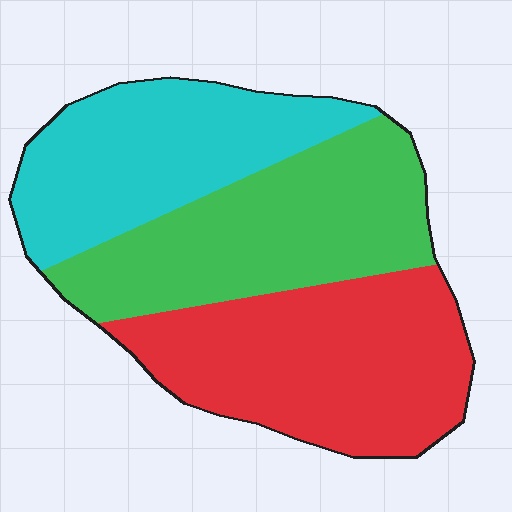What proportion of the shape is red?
Red covers 37% of the shape.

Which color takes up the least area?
Cyan, at roughly 30%.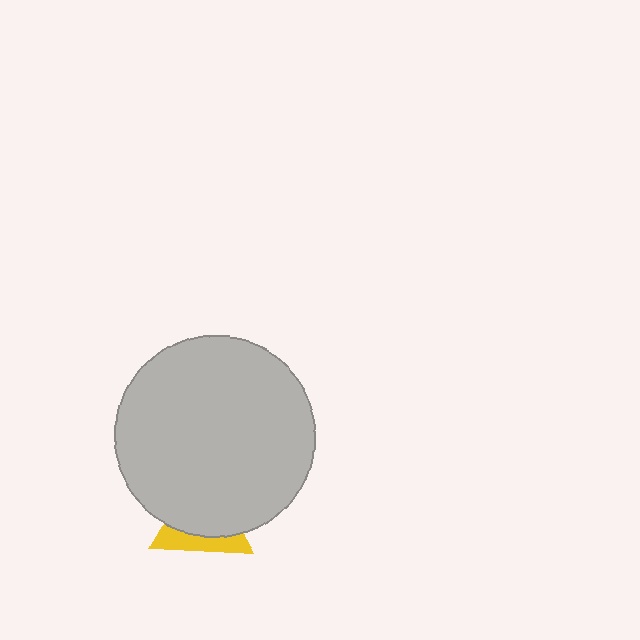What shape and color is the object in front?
The object in front is a light gray circle.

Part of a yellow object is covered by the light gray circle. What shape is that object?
It is a triangle.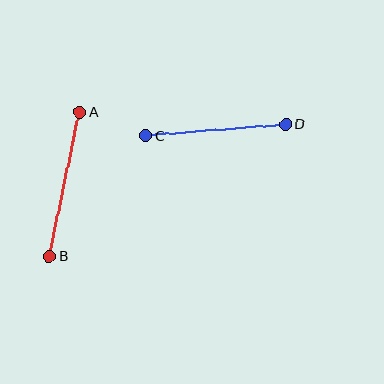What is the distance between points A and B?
The distance is approximately 148 pixels.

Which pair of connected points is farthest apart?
Points A and B are farthest apart.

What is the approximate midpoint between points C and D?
The midpoint is at approximately (216, 130) pixels.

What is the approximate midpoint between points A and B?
The midpoint is at approximately (64, 184) pixels.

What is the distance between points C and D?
The distance is approximately 140 pixels.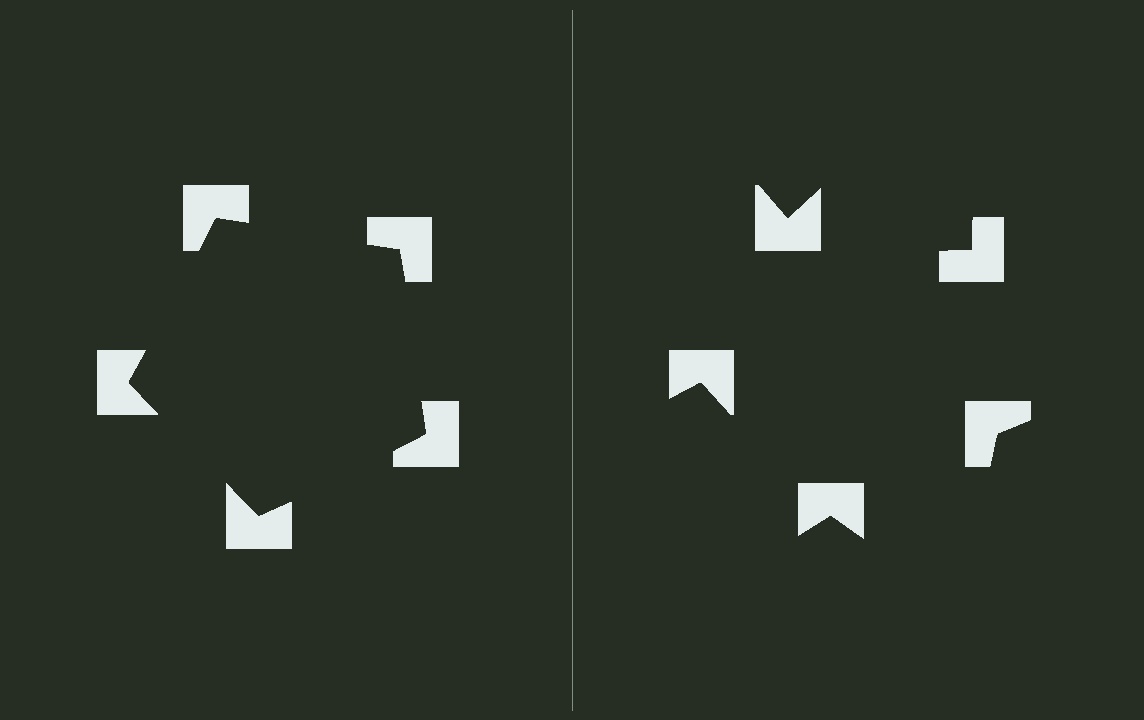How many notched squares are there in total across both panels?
10 — 5 on each side.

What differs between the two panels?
The notched squares are positioned identically on both sides; only the wedge orientations differ. On the left they align to a pentagon; on the right they are misaligned.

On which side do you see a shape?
An illusory pentagon appears on the left side. On the right side the wedge cuts are rotated, so no coherent shape forms.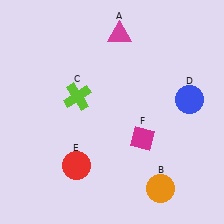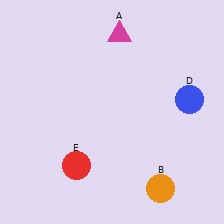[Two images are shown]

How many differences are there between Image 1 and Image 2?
There are 2 differences between the two images.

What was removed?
The lime cross (C), the magenta diamond (F) were removed in Image 2.